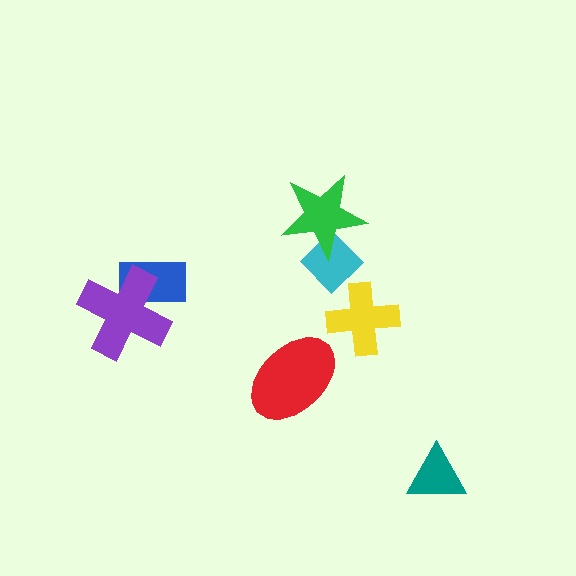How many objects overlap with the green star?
1 object overlaps with the green star.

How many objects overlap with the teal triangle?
0 objects overlap with the teal triangle.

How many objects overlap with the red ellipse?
0 objects overlap with the red ellipse.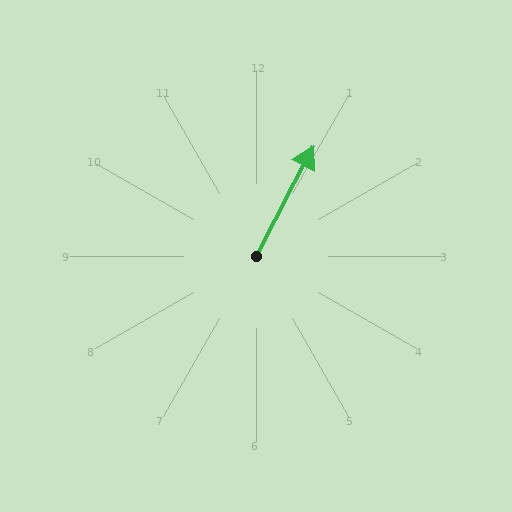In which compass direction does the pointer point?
Northeast.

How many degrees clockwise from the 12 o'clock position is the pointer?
Approximately 27 degrees.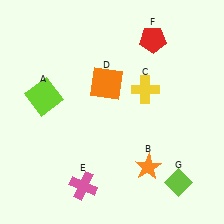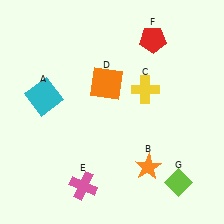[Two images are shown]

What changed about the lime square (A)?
In Image 1, A is lime. In Image 2, it changed to cyan.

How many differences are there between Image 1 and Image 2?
There is 1 difference between the two images.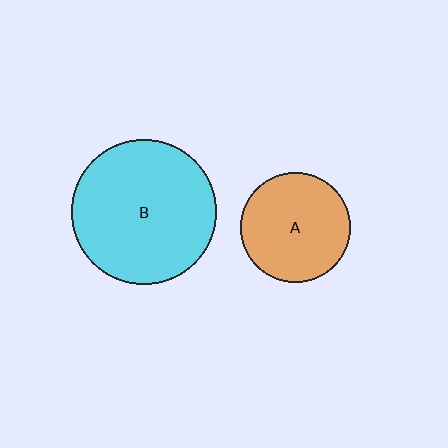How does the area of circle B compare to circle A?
Approximately 1.7 times.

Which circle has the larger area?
Circle B (cyan).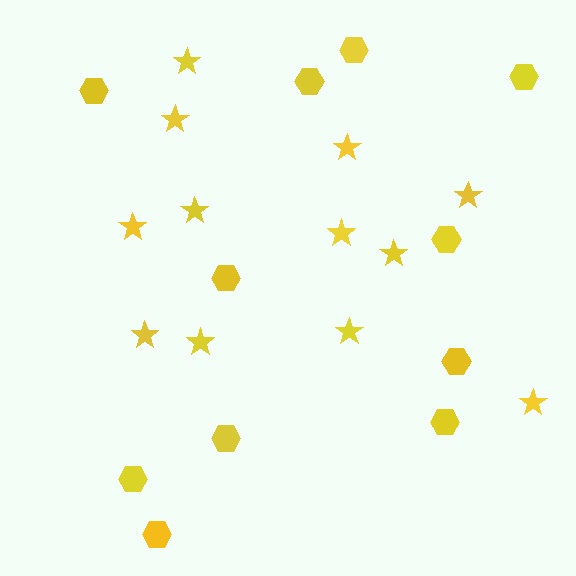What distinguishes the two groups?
There are 2 groups: one group of hexagons (11) and one group of stars (12).